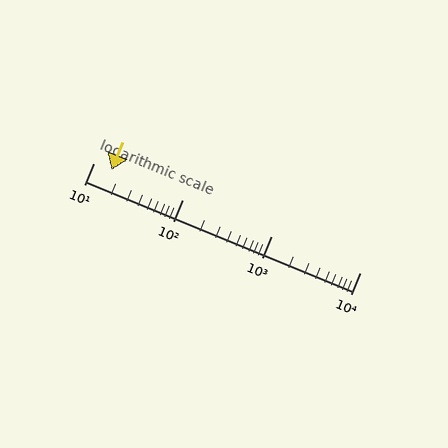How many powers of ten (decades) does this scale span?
The scale spans 3 decades, from 10 to 10000.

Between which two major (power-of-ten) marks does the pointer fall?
The pointer is between 10 and 100.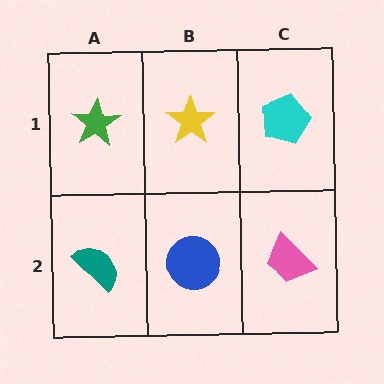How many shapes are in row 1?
3 shapes.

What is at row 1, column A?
A green star.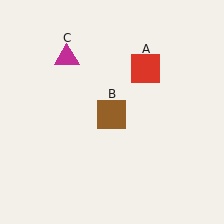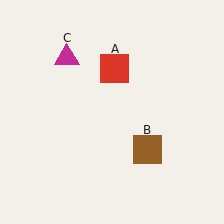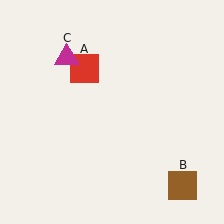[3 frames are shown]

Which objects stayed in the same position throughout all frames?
Magenta triangle (object C) remained stationary.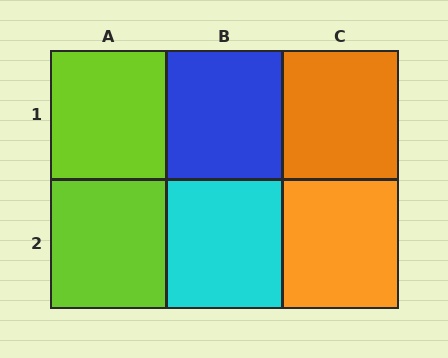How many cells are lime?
2 cells are lime.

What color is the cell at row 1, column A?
Lime.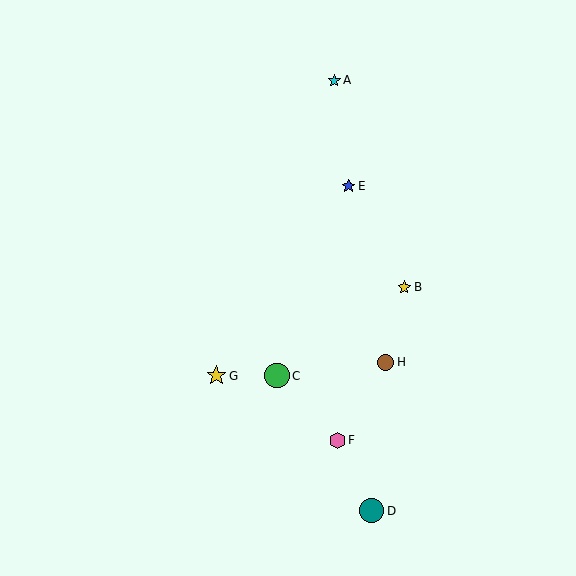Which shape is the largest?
The green circle (labeled C) is the largest.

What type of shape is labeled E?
Shape E is a blue star.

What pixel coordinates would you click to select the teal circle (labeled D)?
Click at (372, 511) to select the teal circle D.